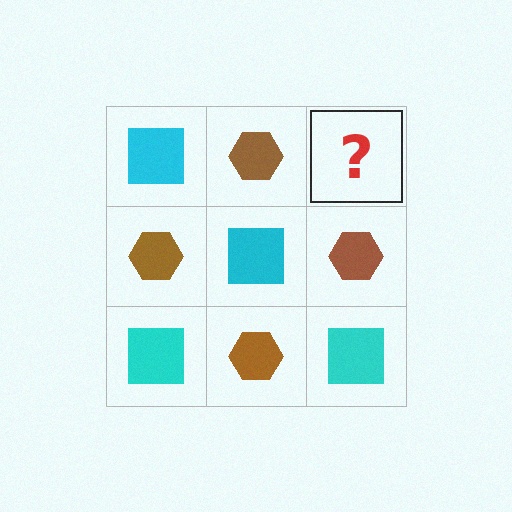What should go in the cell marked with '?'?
The missing cell should contain a cyan square.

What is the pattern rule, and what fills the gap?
The rule is that it alternates cyan square and brown hexagon in a checkerboard pattern. The gap should be filled with a cyan square.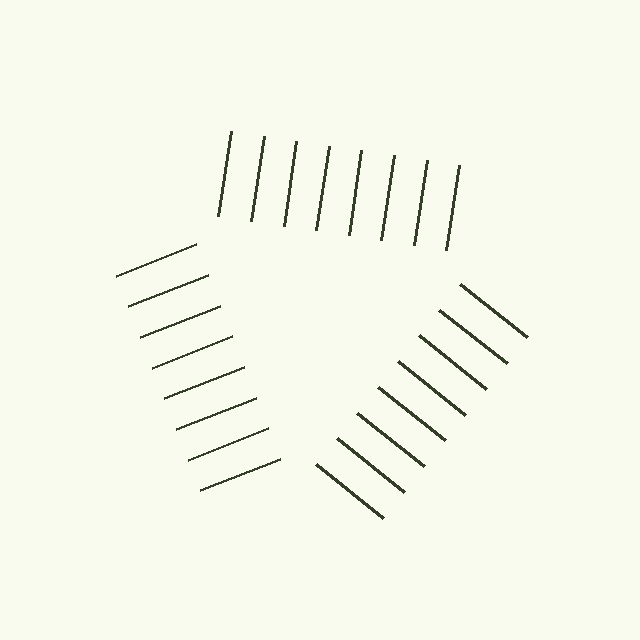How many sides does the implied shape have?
3 sides — the line-ends trace a triangle.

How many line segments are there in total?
24 — 8 along each of the 3 edges.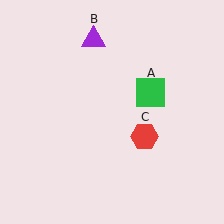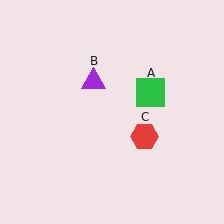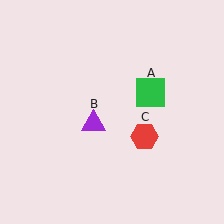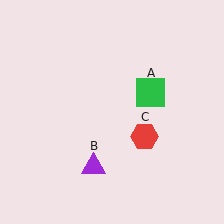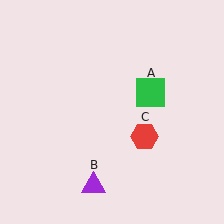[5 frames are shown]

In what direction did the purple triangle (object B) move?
The purple triangle (object B) moved down.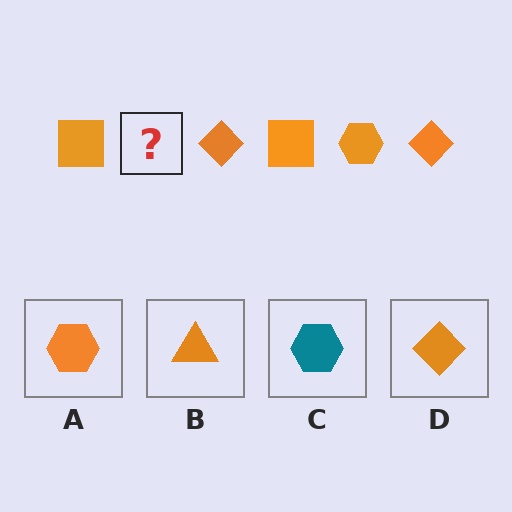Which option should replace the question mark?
Option A.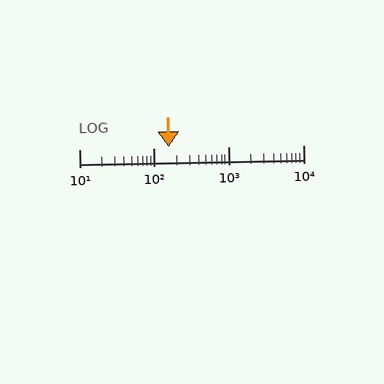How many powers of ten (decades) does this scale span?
The scale spans 3 decades, from 10 to 10000.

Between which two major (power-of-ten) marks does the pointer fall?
The pointer is between 100 and 1000.